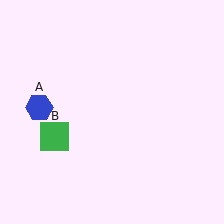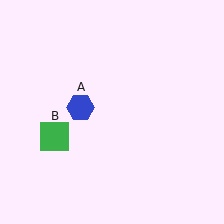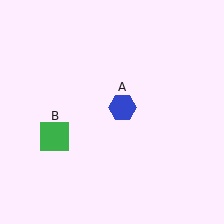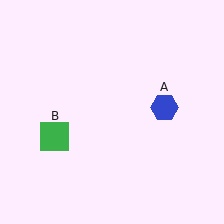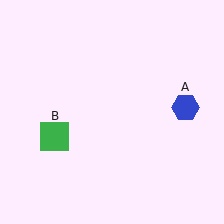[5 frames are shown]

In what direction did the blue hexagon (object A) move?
The blue hexagon (object A) moved right.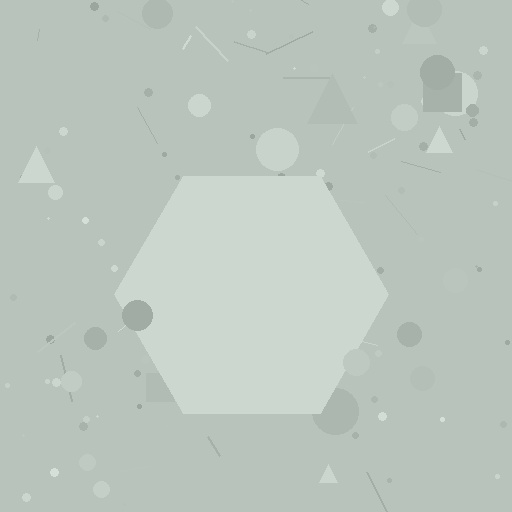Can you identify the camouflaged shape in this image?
The camouflaged shape is a hexagon.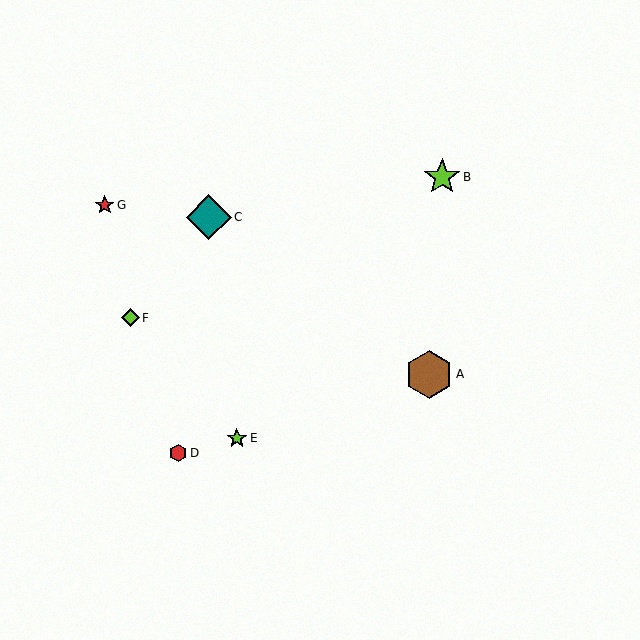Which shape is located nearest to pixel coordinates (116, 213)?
The red star (labeled G) at (105, 205) is nearest to that location.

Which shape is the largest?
The brown hexagon (labeled A) is the largest.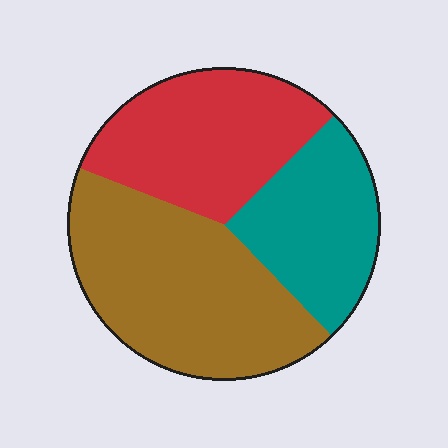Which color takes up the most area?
Brown, at roughly 45%.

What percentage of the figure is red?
Red takes up about one third (1/3) of the figure.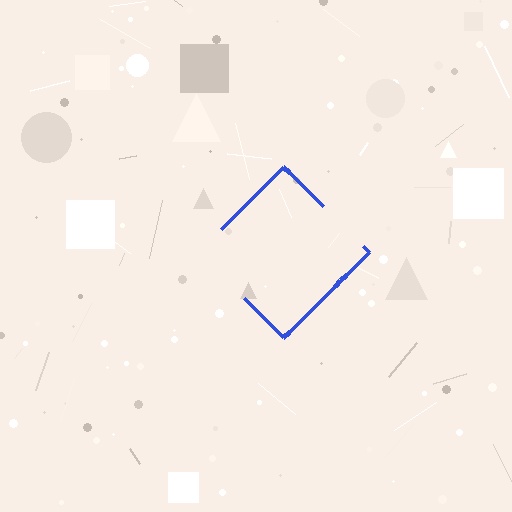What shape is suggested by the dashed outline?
The dashed outline suggests a diamond.